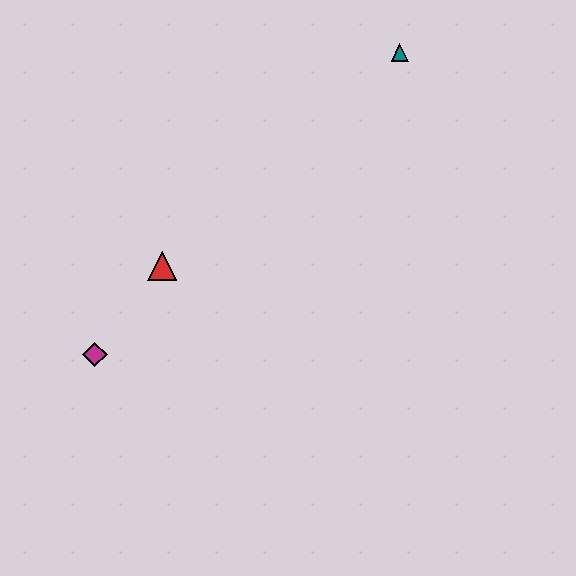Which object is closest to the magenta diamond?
The red triangle is closest to the magenta diamond.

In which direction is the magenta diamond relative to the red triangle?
The magenta diamond is below the red triangle.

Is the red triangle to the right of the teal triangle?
No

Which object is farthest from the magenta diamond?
The teal triangle is farthest from the magenta diamond.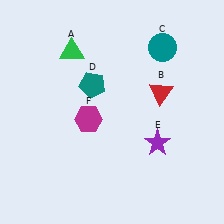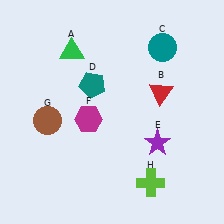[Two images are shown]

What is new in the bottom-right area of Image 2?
A lime cross (H) was added in the bottom-right area of Image 2.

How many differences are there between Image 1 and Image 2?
There are 2 differences between the two images.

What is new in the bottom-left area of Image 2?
A brown circle (G) was added in the bottom-left area of Image 2.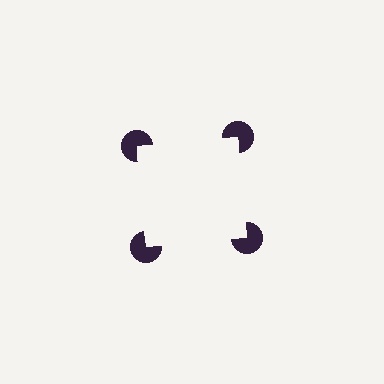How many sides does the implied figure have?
4 sides.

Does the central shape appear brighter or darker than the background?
It typically appears slightly brighter than the background, even though no actual brightness change is drawn.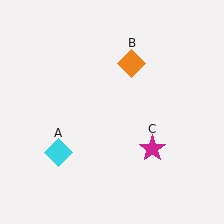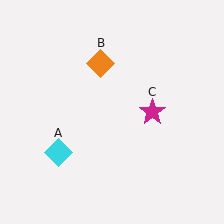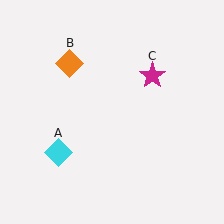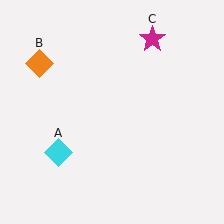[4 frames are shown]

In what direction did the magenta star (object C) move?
The magenta star (object C) moved up.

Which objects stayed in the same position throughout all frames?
Cyan diamond (object A) remained stationary.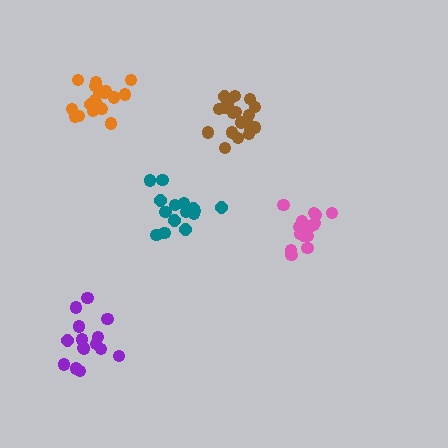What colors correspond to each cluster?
The clusters are colored: orange, brown, purple, pink, teal.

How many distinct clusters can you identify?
There are 5 distinct clusters.